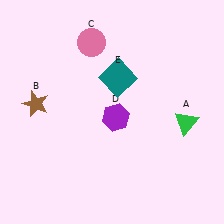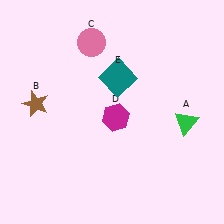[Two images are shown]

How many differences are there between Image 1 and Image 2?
There is 1 difference between the two images.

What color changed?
The hexagon (D) changed from purple in Image 1 to magenta in Image 2.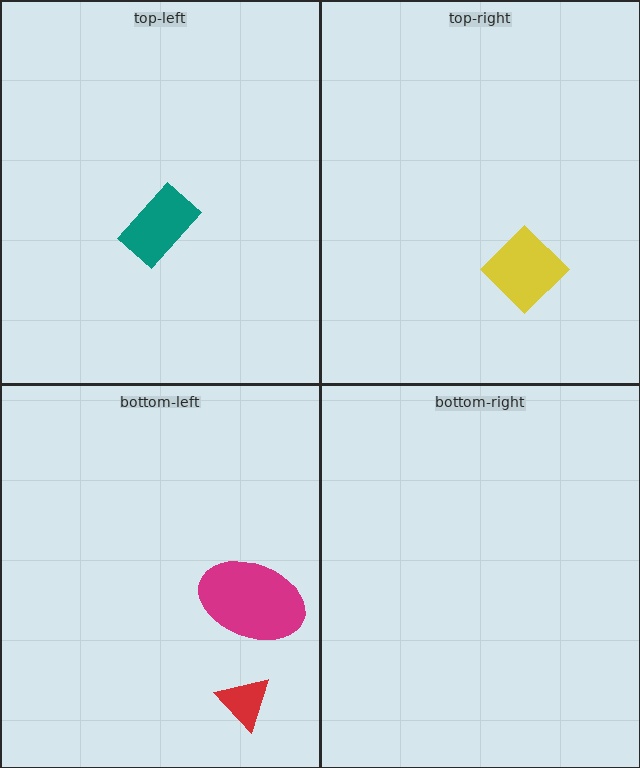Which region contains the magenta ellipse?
The bottom-left region.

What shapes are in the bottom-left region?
The red triangle, the magenta ellipse.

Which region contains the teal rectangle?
The top-left region.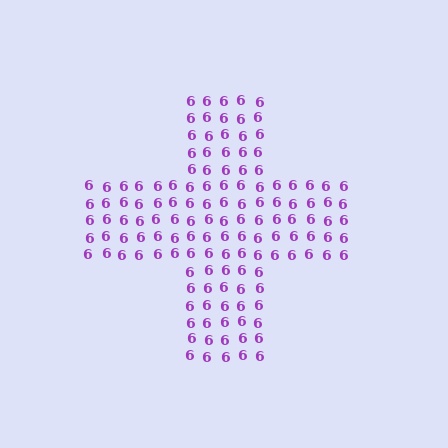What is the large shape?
The large shape is a cross.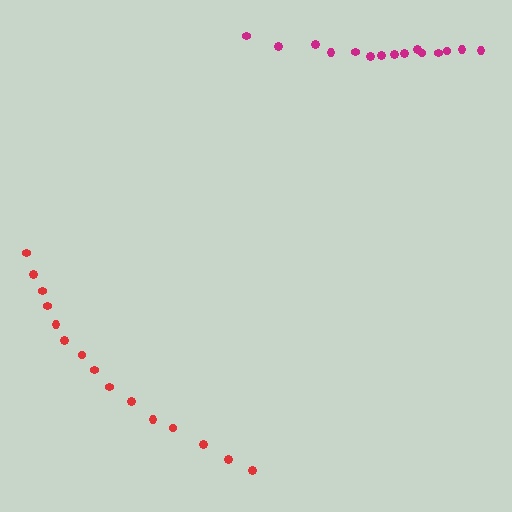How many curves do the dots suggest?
There are 2 distinct paths.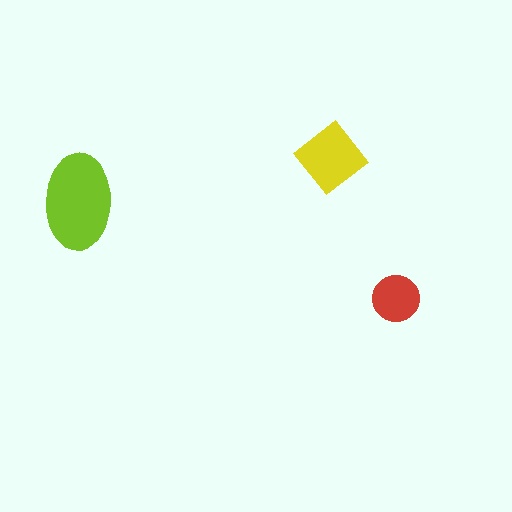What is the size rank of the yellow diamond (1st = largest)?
2nd.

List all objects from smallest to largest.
The red circle, the yellow diamond, the lime ellipse.